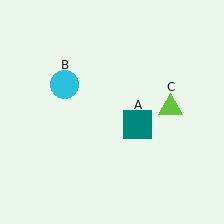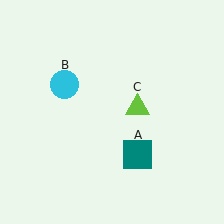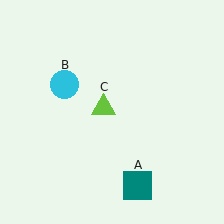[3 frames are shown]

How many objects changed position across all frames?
2 objects changed position: teal square (object A), lime triangle (object C).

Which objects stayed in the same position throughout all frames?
Cyan circle (object B) remained stationary.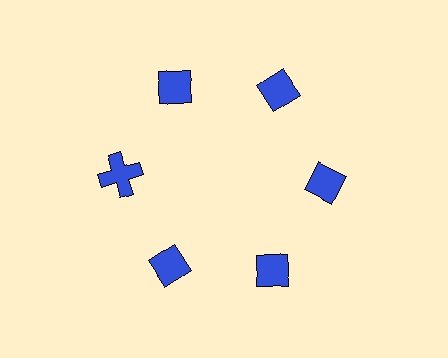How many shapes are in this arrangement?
There are 6 shapes arranged in a ring pattern.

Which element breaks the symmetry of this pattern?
The blue cross at roughly the 9 o'clock position breaks the symmetry. All other shapes are blue diamonds.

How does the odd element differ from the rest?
It has a different shape: cross instead of diamond.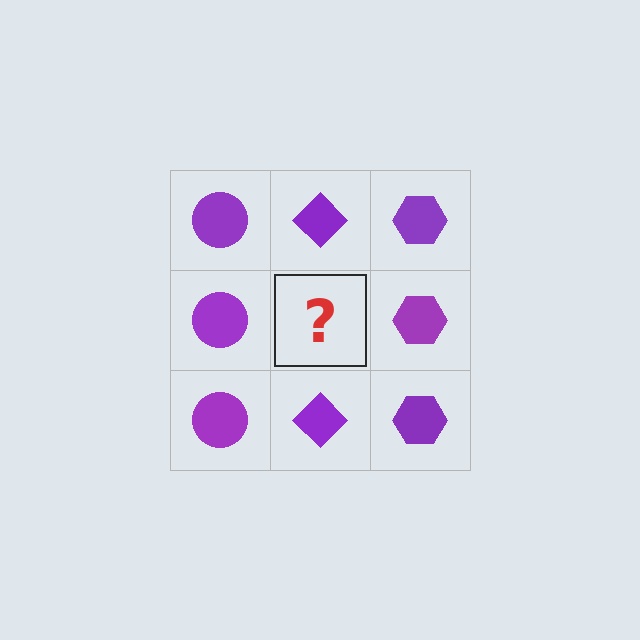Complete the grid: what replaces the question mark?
The question mark should be replaced with a purple diamond.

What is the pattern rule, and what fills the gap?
The rule is that each column has a consistent shape. The gap should be filled with a purple diamond.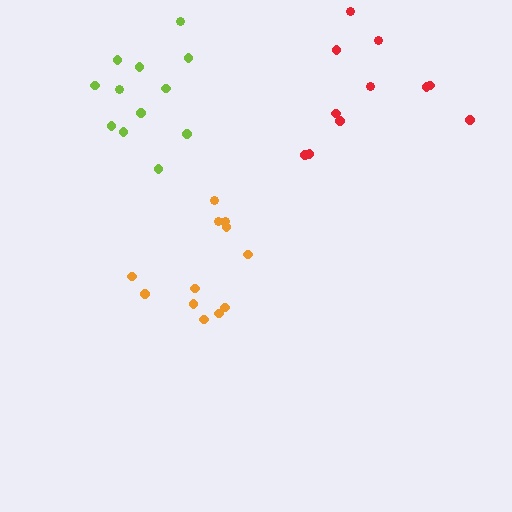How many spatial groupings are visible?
There are 3 spatial groupings.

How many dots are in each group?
Group 1: 12 dots, Group 2: 12 dots, Group 3: 11 dots (35 total).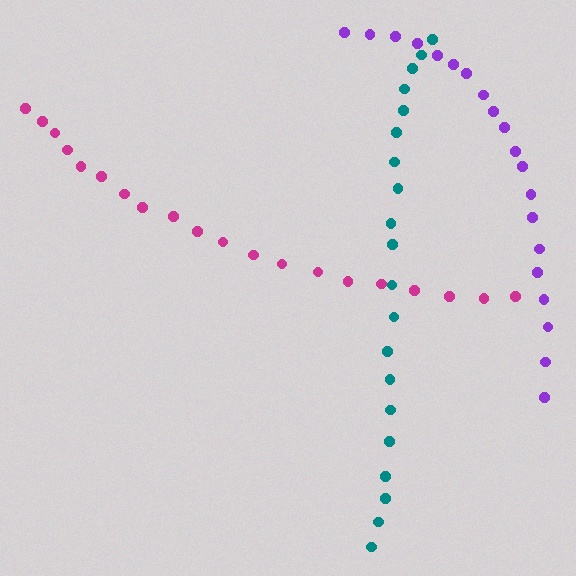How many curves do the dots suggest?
There are 3 distinct paths.